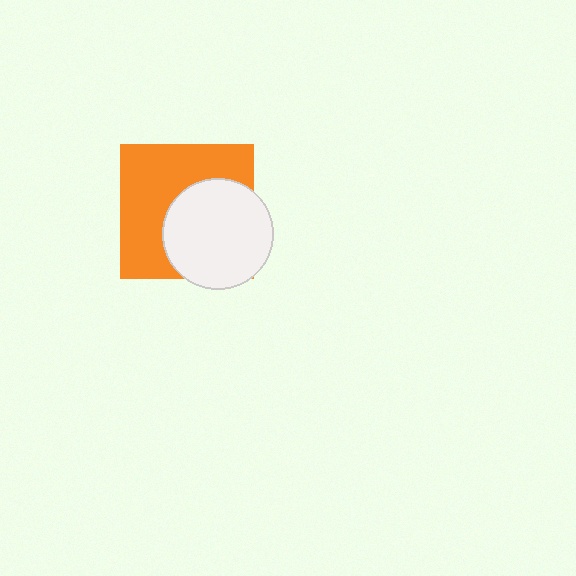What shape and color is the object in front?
The object in front is a white circle.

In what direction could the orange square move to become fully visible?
The orange square could move toward the upper-left. That would shift it out from behind the white circle entirely.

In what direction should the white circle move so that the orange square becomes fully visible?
The white circle should move toward the lower-right. That is the shortest direction to clear the overlap and leave the orange square fully visible.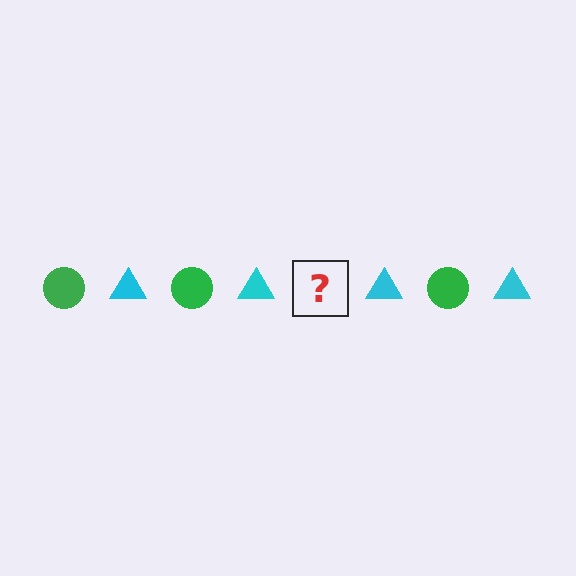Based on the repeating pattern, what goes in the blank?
The blank should be a green circle.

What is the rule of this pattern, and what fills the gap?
The rule is that the pattern alternates between green circle and cyan triangle. The gap should be filled with a green circle.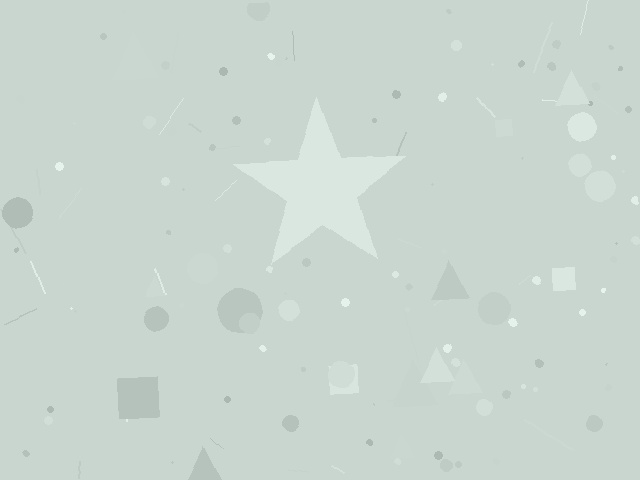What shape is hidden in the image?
A star is hidden in the image.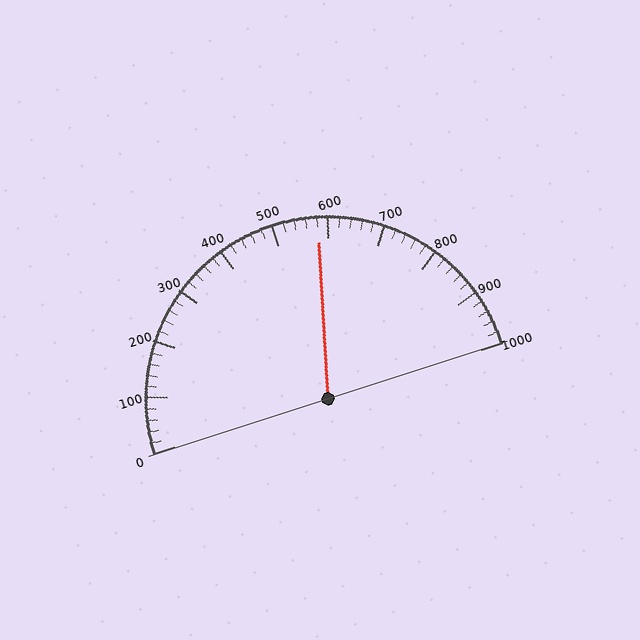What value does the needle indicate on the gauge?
The needle indicates approximately 580.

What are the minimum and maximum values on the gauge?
The gauge ranges from 0 to 1000.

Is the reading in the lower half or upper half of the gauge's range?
The reading is in the upper half of the range (0 to 1000).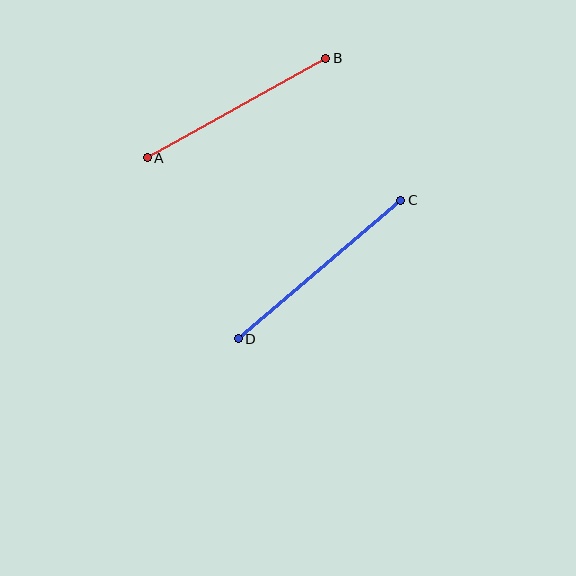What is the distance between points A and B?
The distance is approximately 205 pixels.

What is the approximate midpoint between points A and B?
The midpoint is at approximately (237, 108) pixels.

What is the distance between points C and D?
The distance is approximately 214 pixels.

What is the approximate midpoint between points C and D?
The midpoint is at approximately (319, 269) pixels.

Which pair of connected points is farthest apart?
Points C and D are farthest apart.